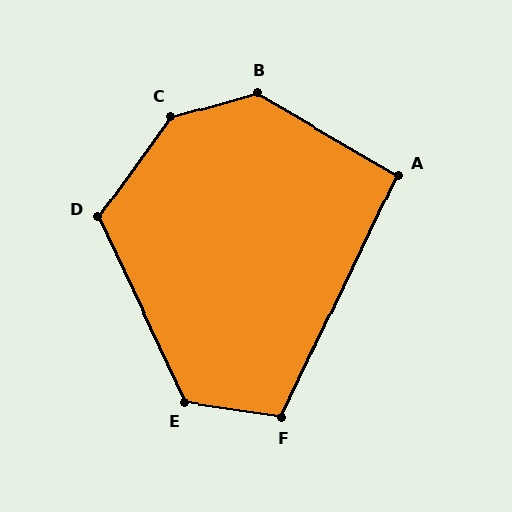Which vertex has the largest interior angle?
C, at approximately 142 degrees.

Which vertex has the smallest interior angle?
A, at approximately 95 degrees.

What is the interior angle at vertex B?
Approximately 134 degrees (obtuse).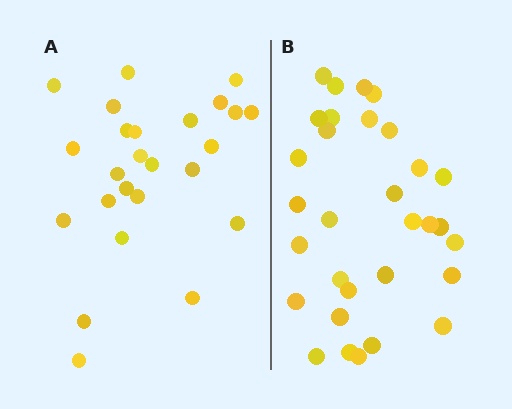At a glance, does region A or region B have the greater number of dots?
Region B (the right region) has more dots.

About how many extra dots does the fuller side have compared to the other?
Region B has about 6 more dots than region A.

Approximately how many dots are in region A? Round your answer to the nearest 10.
About 20 dots. (The exact count is 25, which rounds to 20.)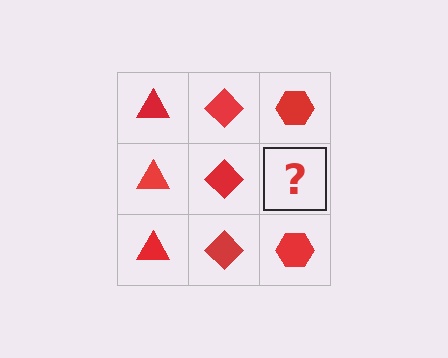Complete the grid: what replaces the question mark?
The question mark should be replaced with a red hexagon.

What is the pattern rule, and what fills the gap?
The rule is that each column has a consistent shape. The gap should be filled with a red hexagon.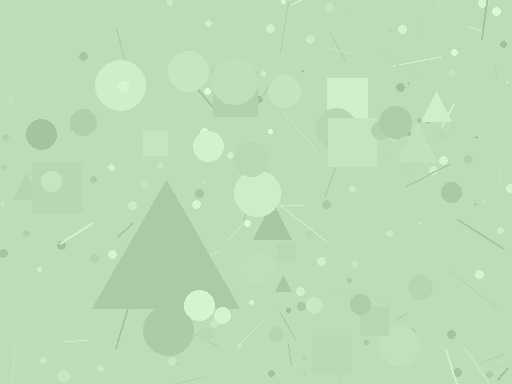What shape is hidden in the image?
A triangle is hidden in the image.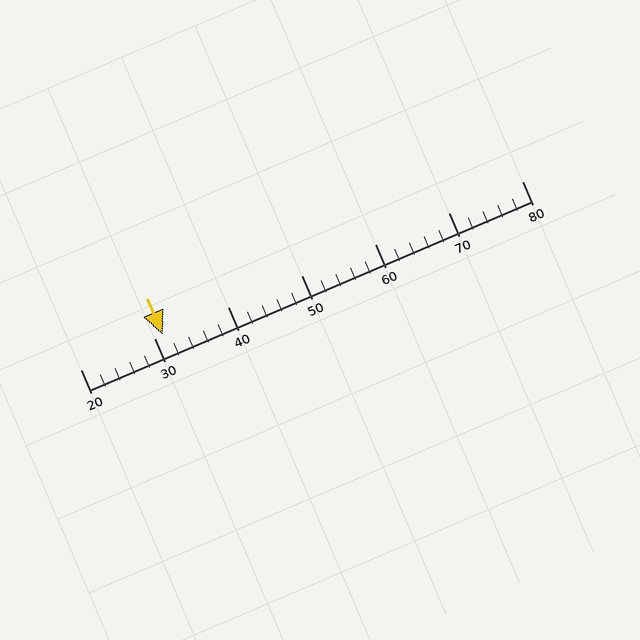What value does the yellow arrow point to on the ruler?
The yellow arrow points to approximately 31.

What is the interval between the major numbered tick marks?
The major tick marks are spaced 10 units apart.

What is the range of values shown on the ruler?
The ruler shows values from 20 to 80.